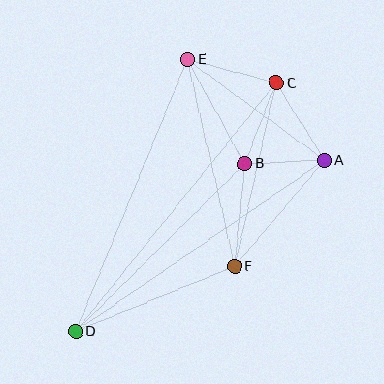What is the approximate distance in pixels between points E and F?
The distance between E and F is approximately 212 pixels.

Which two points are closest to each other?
Points A and B are closest to each other.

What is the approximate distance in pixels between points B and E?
The distance between B and E is approximately 119 pixels.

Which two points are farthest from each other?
Points C and D are farthest from each other.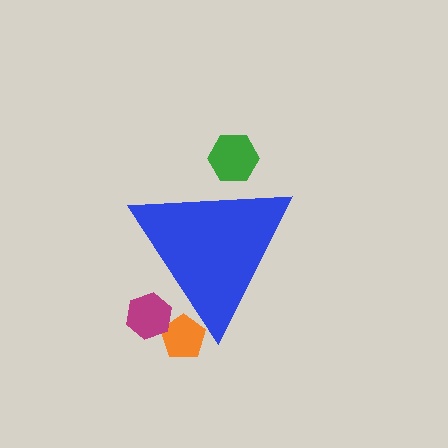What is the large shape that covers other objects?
A blue triangle.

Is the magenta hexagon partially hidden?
Yes, the magenta hexagon is partially hidden behind the blue triangle.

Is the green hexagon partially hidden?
Yes, the green hexagon is partially hidden behind the blue triangle.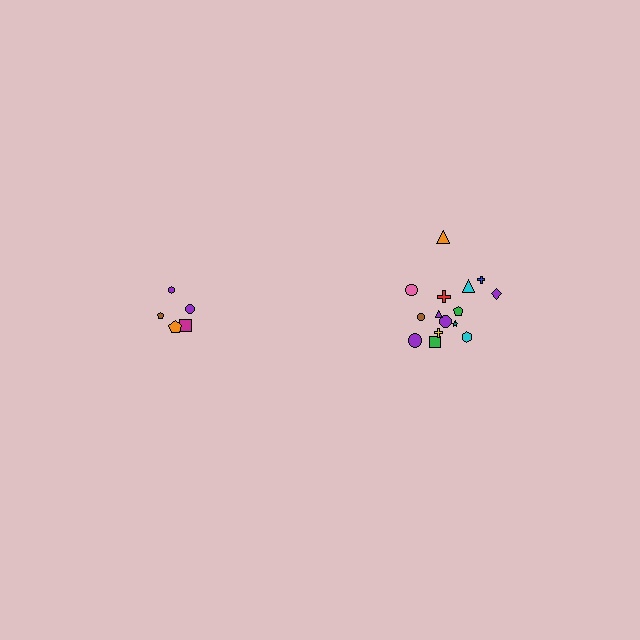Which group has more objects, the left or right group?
The right group.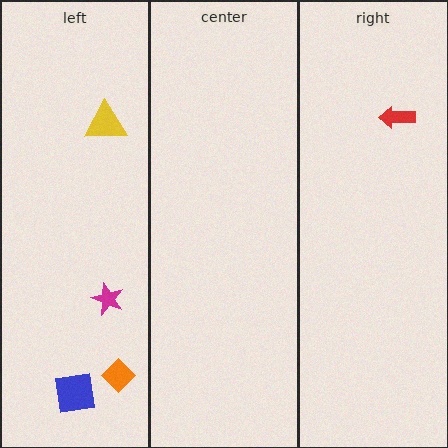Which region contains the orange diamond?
The left region.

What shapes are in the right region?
The red arrow.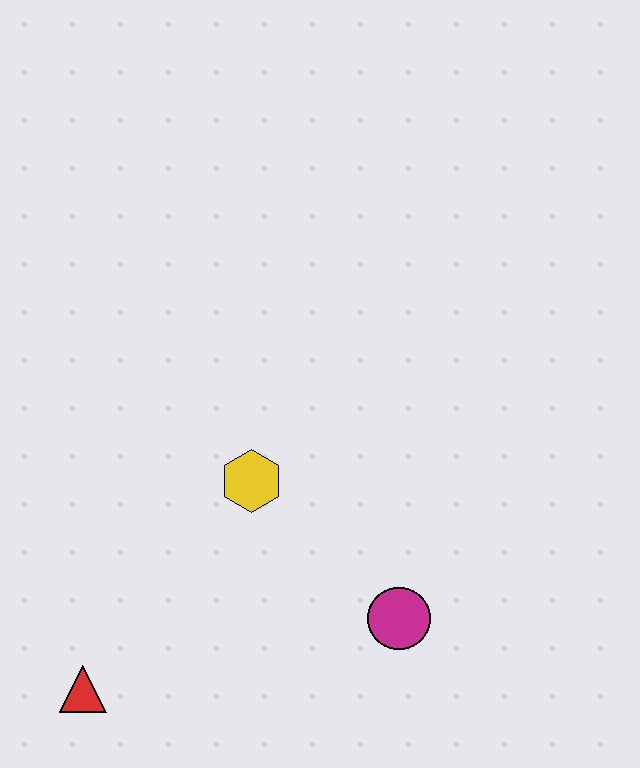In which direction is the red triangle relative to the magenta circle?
The red triangle is to the left of the magenta circle.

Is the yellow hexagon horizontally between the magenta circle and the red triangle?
Yes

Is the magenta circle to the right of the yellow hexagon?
Yes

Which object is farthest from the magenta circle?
The red triangle is farthest from the magenta circle.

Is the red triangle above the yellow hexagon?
No